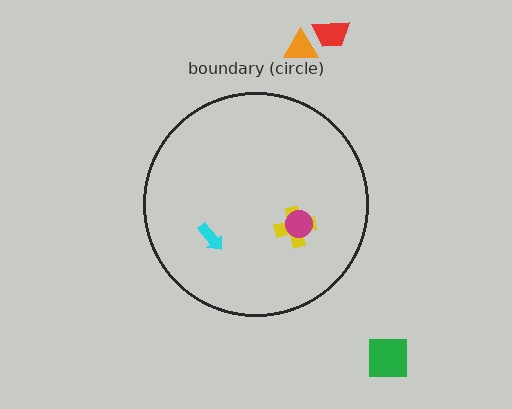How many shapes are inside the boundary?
3 inside, 3 outside.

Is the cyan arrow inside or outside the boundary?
Inside.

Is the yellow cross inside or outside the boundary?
Inside.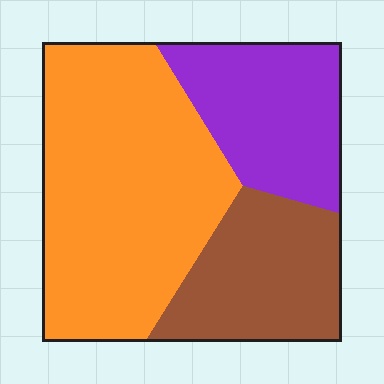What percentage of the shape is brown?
Brown takes up about one quarter (1/4) of the shape.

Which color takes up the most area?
Orange, at roughly 50%.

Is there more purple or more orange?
Orange.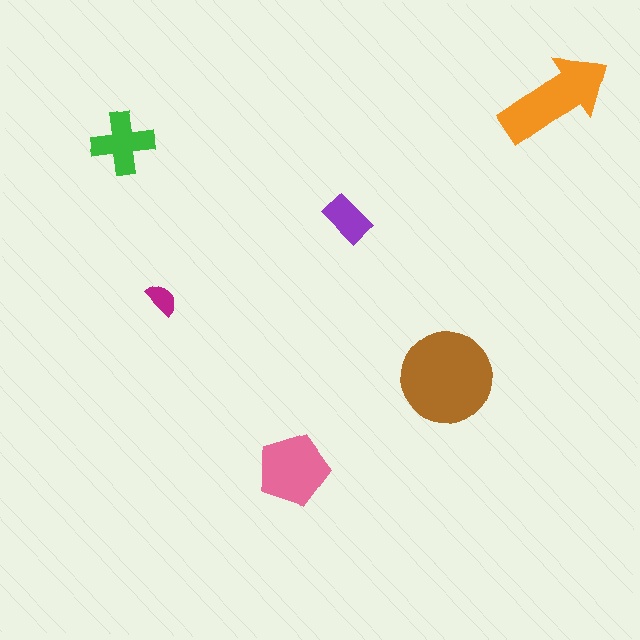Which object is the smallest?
The magenta semicircle.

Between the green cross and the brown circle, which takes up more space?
The brown circle.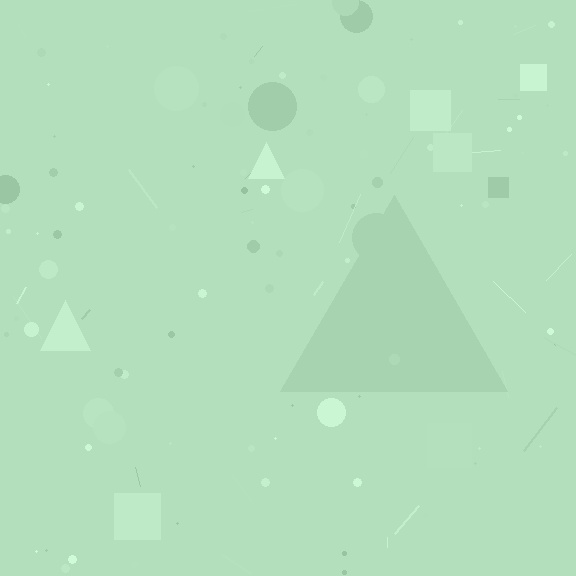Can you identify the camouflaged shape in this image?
The camouflaged shape is a triangle.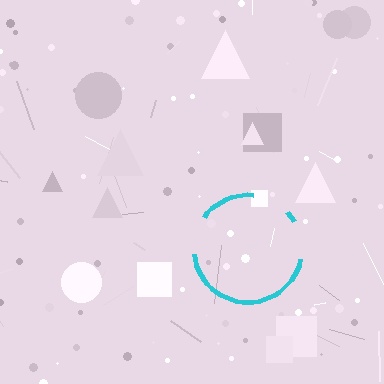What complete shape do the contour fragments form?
The contour fragments form a circle.